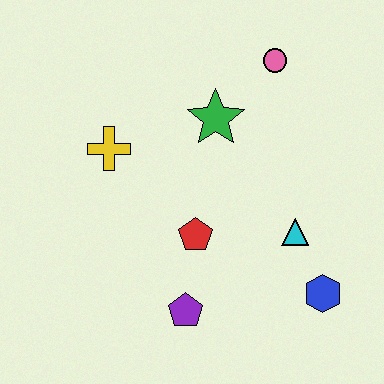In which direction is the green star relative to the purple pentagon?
The green star is above the purple pentagon.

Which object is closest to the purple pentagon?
The red pentagon is closest to the purple pentagon.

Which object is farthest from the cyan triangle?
The yellow cross is farthest from the cyan triangle.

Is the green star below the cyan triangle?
No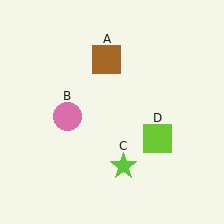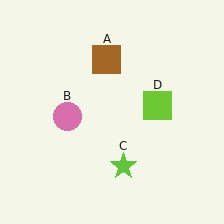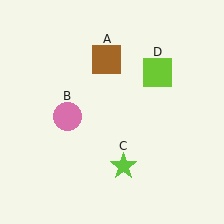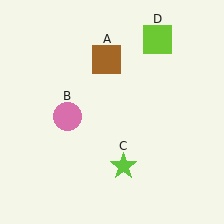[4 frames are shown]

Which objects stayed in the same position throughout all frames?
Brown square (object A) and pink circle (object B) and lime star (object C) remained stationary.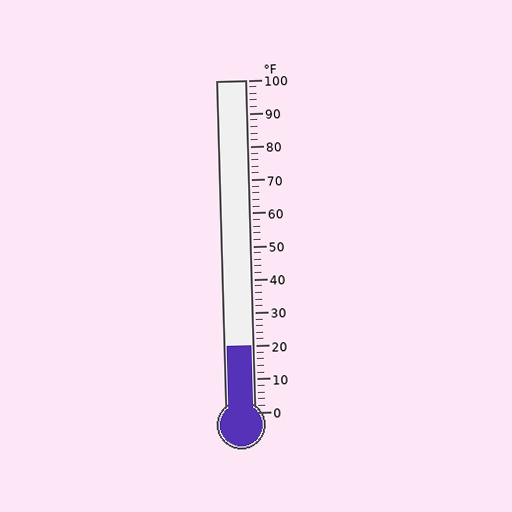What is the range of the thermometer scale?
The thermometer scale ranges from 0°F to 100°F.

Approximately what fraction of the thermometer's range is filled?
The thermometer is filled to approximately 20% of its range.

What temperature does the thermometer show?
The thermometer shows approximately 20°F.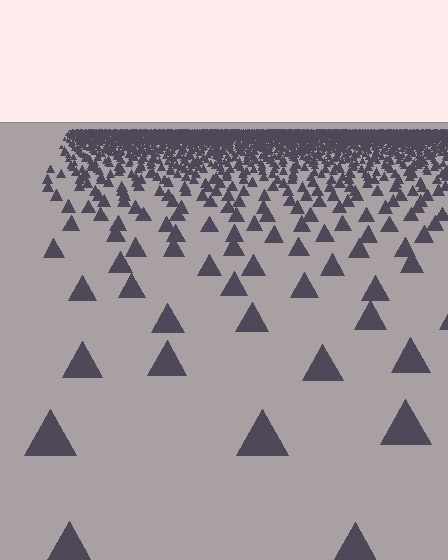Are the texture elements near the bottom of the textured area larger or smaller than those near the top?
Larger. Near the bottom, elements are closer to the viewer and appear at a bigger on-screen size.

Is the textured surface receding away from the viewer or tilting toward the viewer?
The surface is receding away from the viewer. Texture elements get smaller and denser toward the top.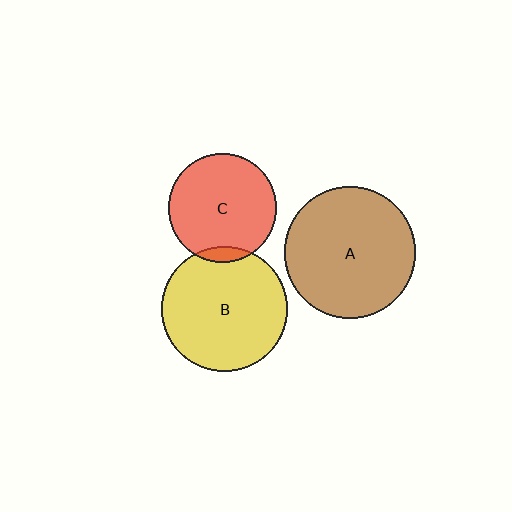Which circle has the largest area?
Circle A (brown).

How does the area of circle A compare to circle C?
Approximately 1.5 times.